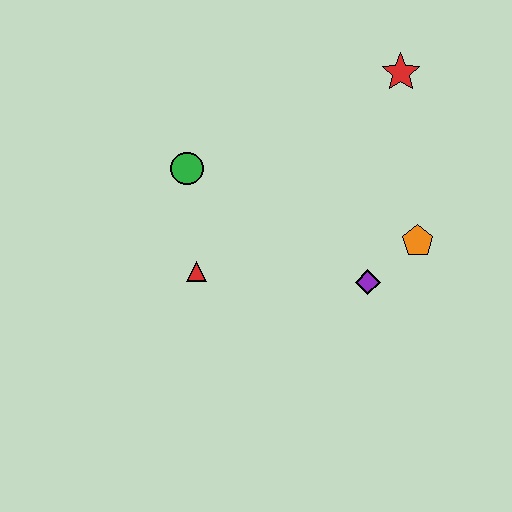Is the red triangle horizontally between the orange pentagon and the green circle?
Yes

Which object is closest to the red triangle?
The green circle is closest to the red triangle.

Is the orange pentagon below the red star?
Yes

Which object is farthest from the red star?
The red triangle is farthest from the red star.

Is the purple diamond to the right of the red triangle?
Yes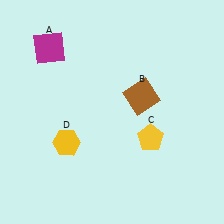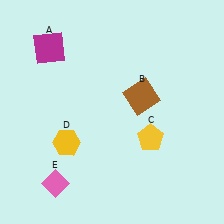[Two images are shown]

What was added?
A pink diamond (E) was added in Image 2.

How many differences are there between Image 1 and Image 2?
There is 1 difference between the two images.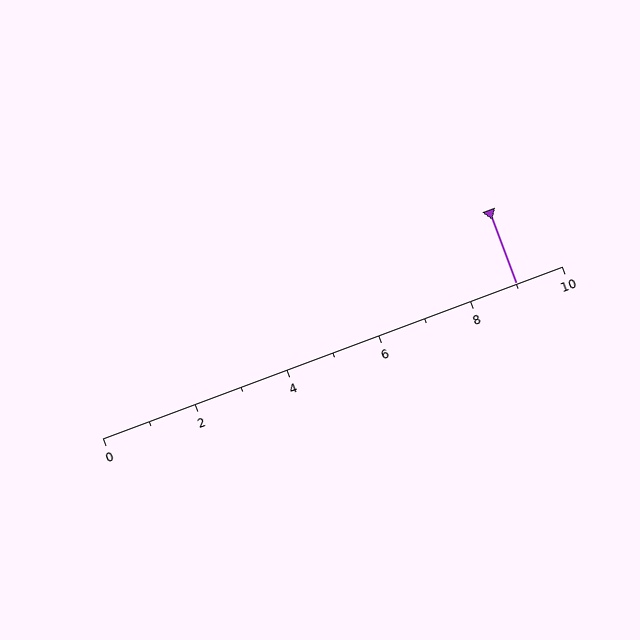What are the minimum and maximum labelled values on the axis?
The axis runs from 0 to 10.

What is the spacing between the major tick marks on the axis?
The major ticks are spaced 2 apart.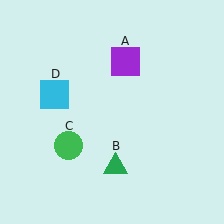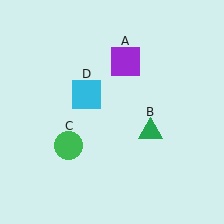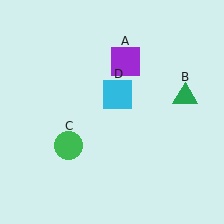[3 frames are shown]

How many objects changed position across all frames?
2 objects changed position: green triangle (object B), cyan square (object D).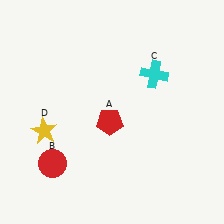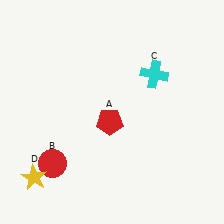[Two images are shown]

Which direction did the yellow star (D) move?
The yellow star (D) moved down.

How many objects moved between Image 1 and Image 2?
1 object moved between the two images.